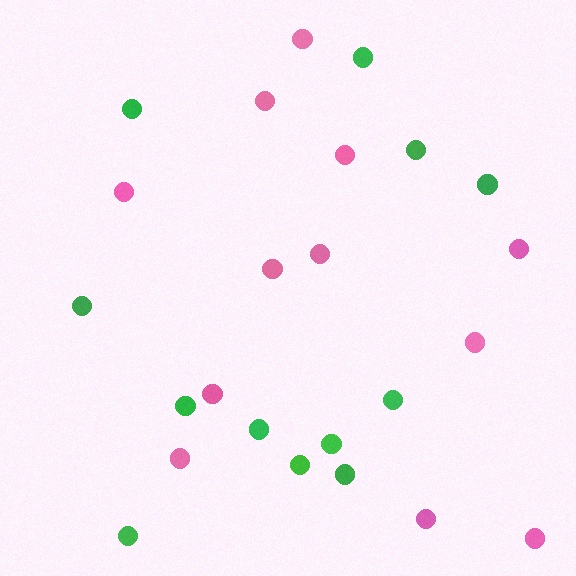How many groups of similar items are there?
There are 2 groups: one group of green circles (12) and one group of pink circles (12).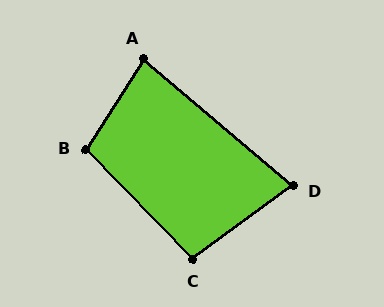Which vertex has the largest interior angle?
B, at approximately 104 degrees.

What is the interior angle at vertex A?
Approximately 82 degrees (acute).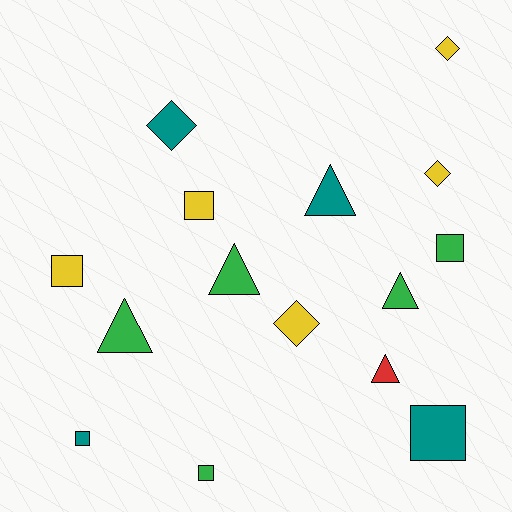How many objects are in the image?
There are 15 objects.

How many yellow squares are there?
There are 2 yellow squares.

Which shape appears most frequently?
Square, with 6 objects.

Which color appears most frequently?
Green, with 5 objects.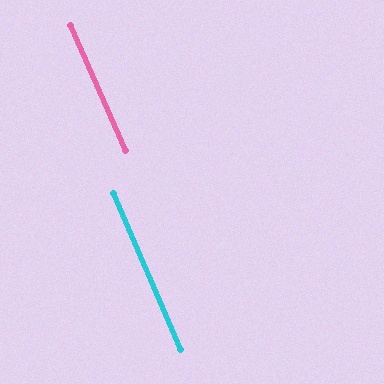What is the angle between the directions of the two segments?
Approximately 1 degree.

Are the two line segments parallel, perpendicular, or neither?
Parallel — their directions differ by only 0.7°.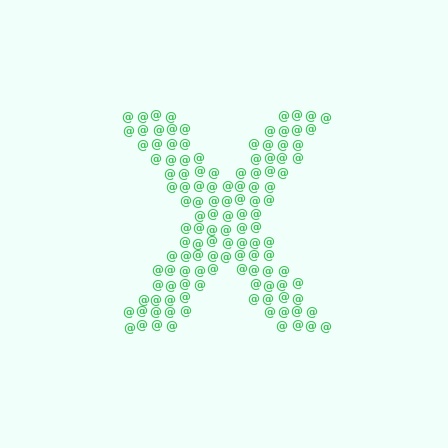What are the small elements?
The small elements are at signs.